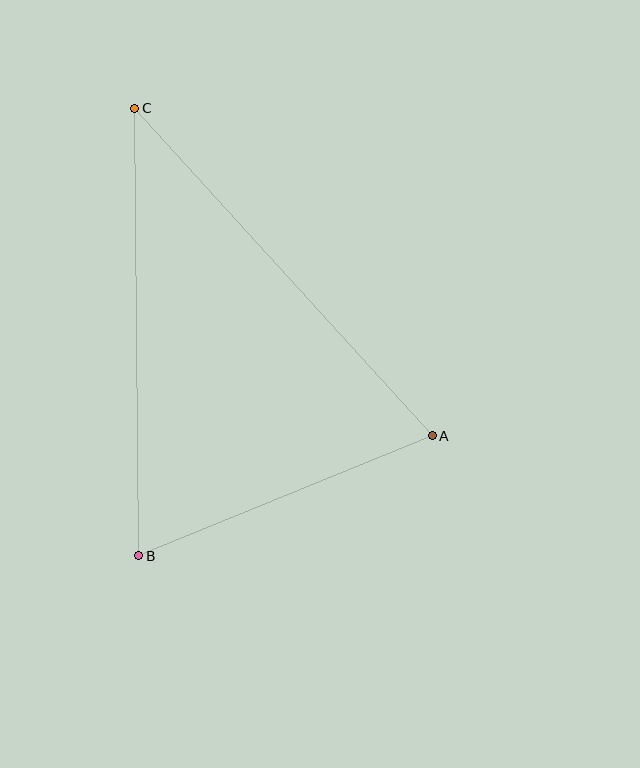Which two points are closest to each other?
Points A and B are closest to each other.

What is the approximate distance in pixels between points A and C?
The distance between A and C is approximately 442 pixels.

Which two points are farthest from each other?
Points B and C are farthest from each other.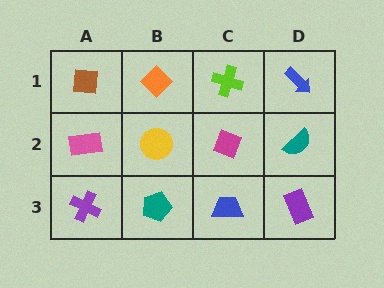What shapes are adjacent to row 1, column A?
A pink rectangle (row 2, column A), an orange diamond (row 1, column B).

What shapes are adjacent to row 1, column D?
A teal semicircle (row 2, column D), a lime cross (row 1, column C).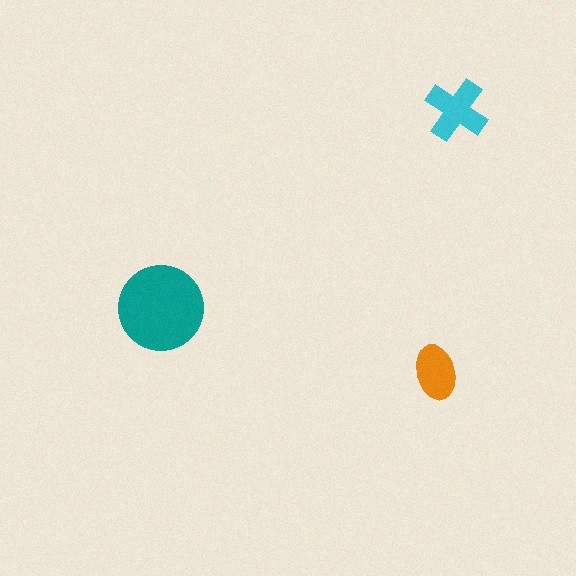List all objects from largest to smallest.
The teal circle, the cyan cross, the orange ellipse.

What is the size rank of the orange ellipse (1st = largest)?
3rd.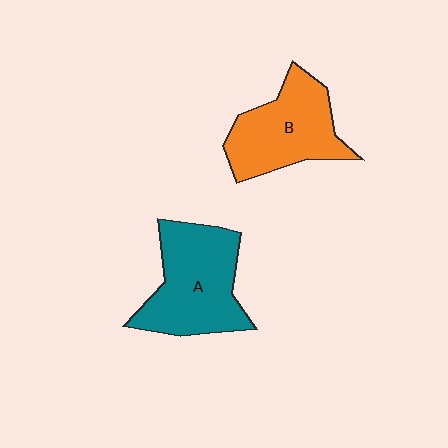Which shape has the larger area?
Shape A (teal).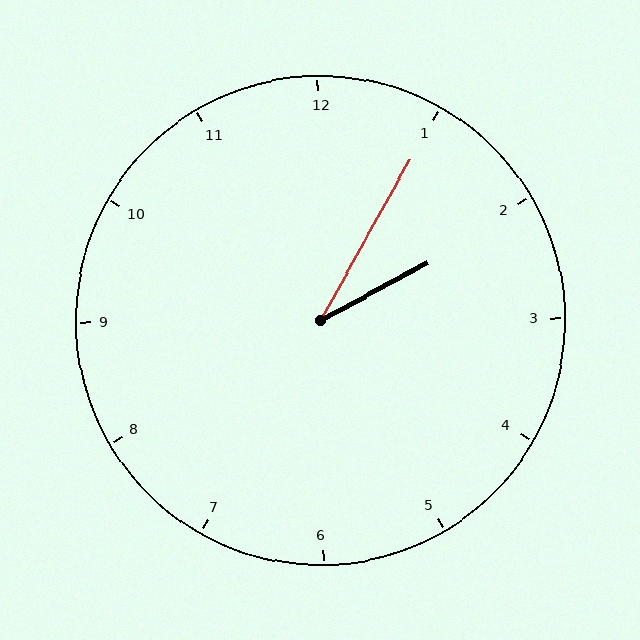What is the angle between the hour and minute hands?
Approximately 32 degrees.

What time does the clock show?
2:05.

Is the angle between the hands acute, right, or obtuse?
It is acute.